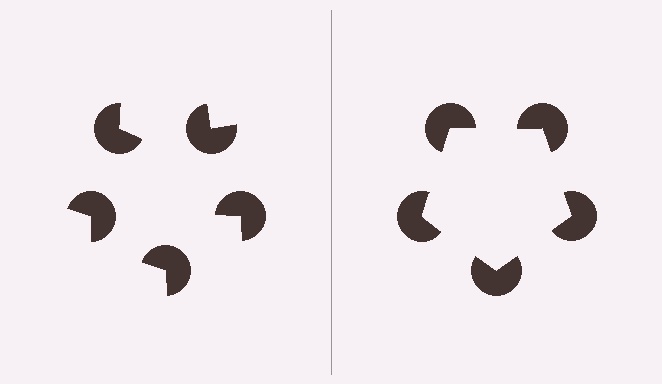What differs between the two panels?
The pac-man discs are positioned identically on both sides; only the wedge orientations differ. On the right they align to a pentagon; on the left they are misaligned.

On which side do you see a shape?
An illusory pentagon appears on the right side. On the left side the wedge cuts are rotated, so no coherent shape forms.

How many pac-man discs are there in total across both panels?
10 — 5 on each side.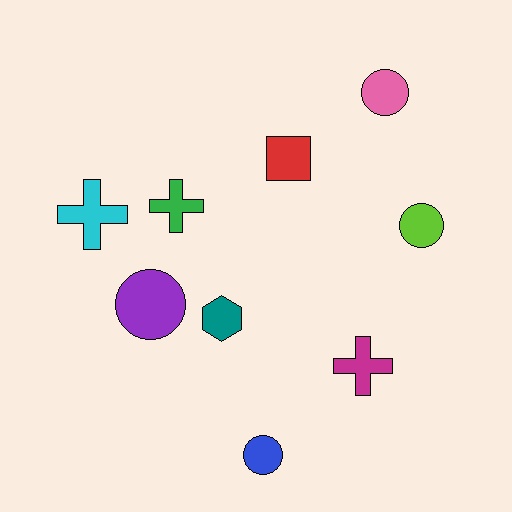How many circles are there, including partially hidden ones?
There are 4 circles.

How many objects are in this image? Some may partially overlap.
There are 9 objects.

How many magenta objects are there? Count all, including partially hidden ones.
There is 1 magenta object.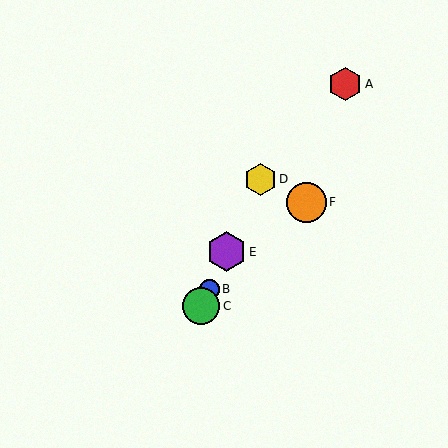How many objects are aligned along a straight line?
4 objects (B, C, D, E) are aligned along a straight line.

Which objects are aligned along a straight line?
Objects B, C, D, E are aligned along a straight line.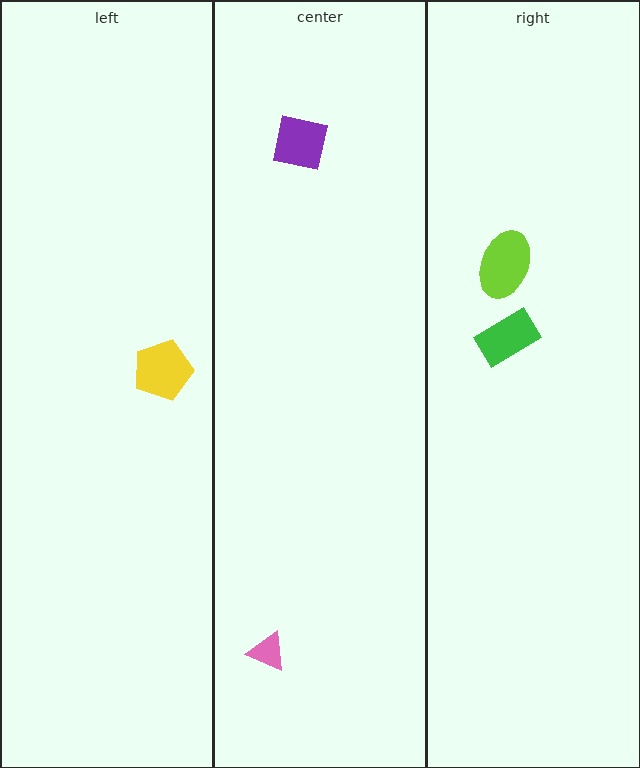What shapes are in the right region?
The green rectangle, the lime ellipse.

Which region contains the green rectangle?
The right region.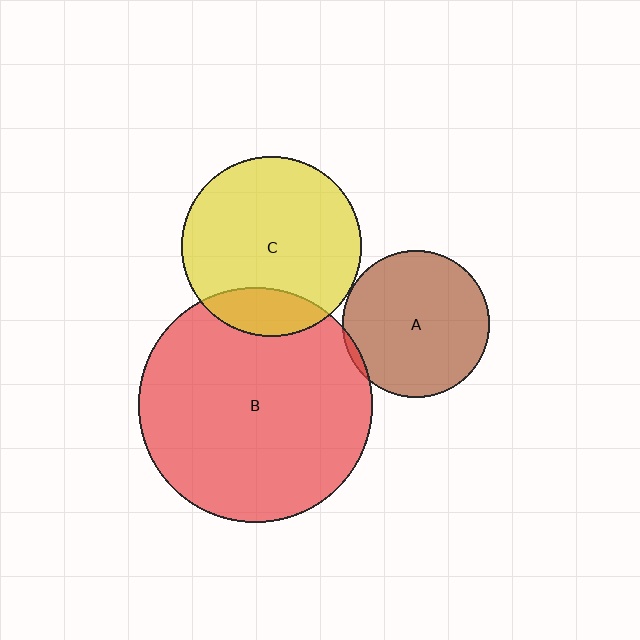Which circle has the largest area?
Circle B (red).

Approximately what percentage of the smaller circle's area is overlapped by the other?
Approximately 15%.